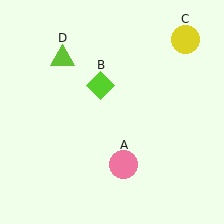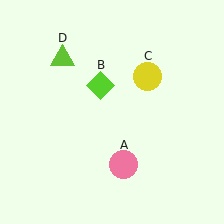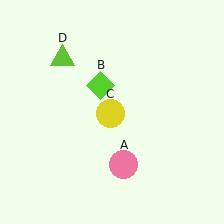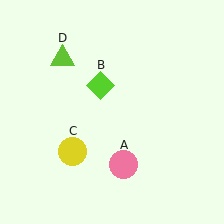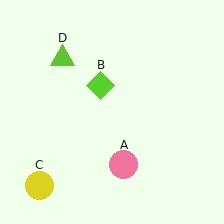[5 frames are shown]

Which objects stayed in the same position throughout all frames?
Pink circle (object A) and lime diamond (object B) and lime triangle (object D) remained stationary.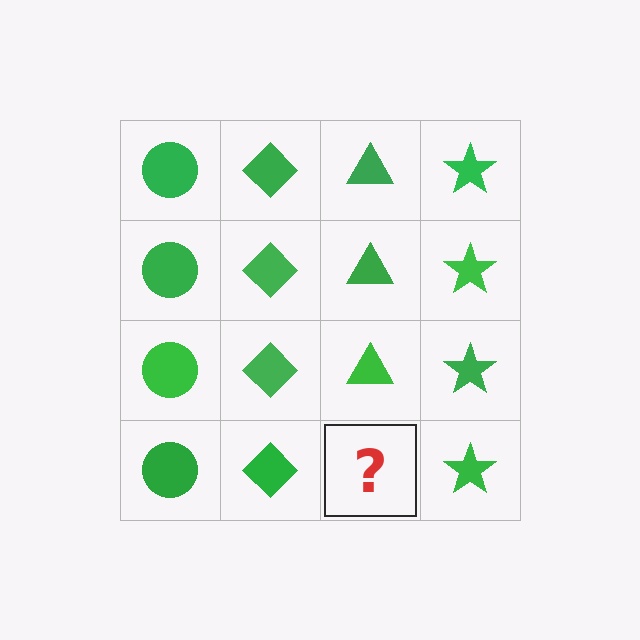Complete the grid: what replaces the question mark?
The question mark should be replaced with a green triangle.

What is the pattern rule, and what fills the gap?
The rule is that each column has a consistent shape. The gap should be filled with a green triangle.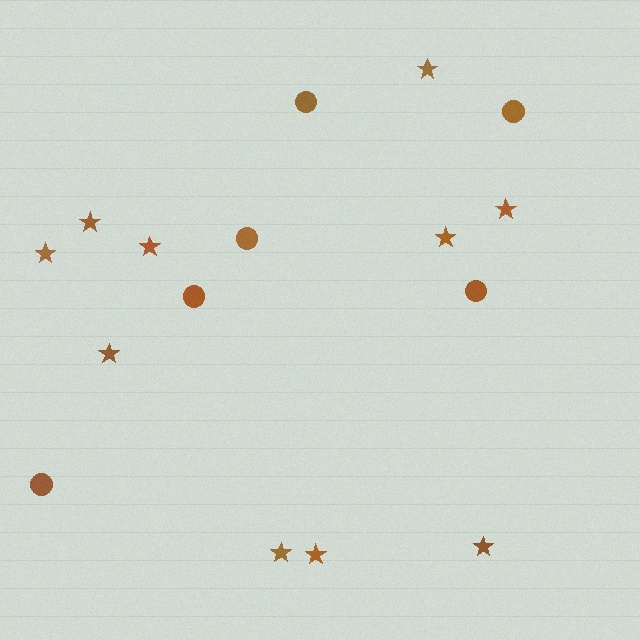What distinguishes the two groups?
There are 2 groups: one group of circles (6) and one group of stars (10).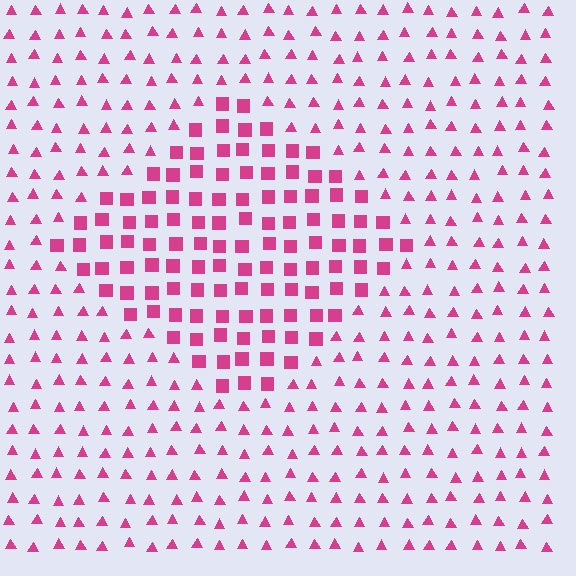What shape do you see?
I see a diamond.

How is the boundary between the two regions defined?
The boundary is defined by a change in element shape: squares inside vs. triangles outside. All elements share the same color and spacing.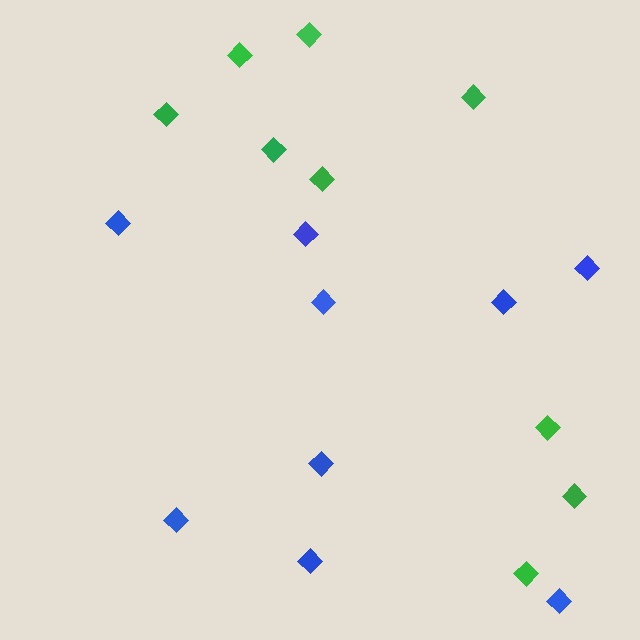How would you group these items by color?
There are 2 groups: one group of blue diamonds (9) and one group of green diamonds (9).